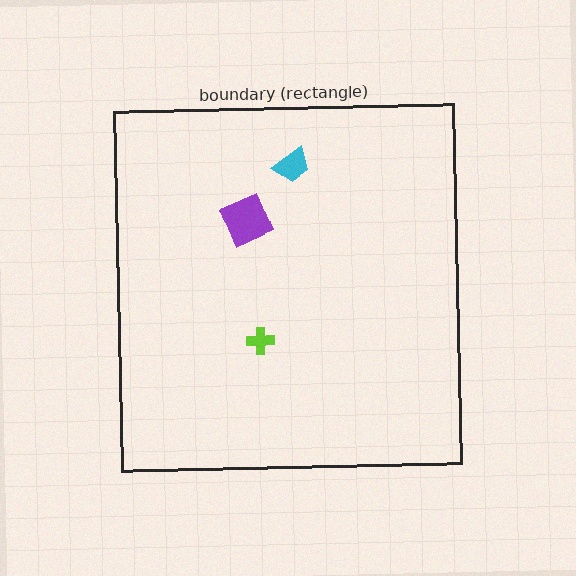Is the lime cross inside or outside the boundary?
Inside.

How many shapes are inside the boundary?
3 inside, 0 outside.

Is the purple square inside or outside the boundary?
Inside.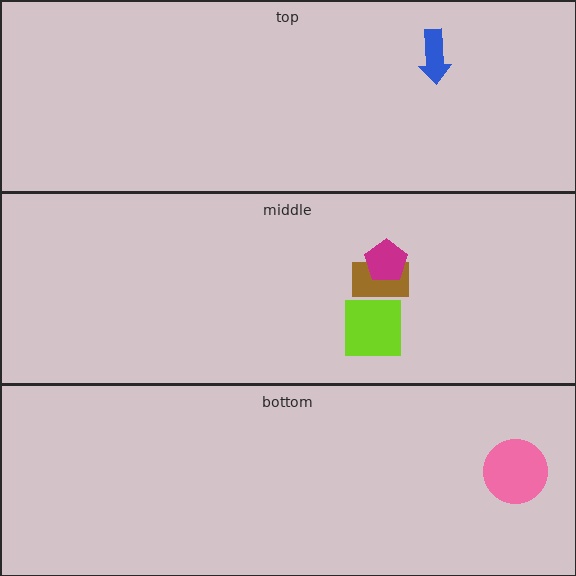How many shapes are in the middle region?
3.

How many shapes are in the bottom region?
1.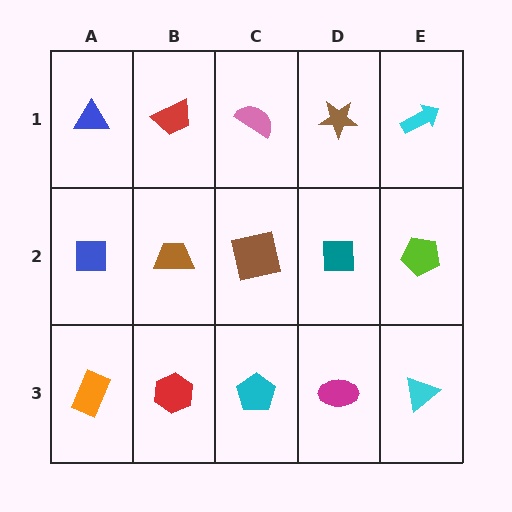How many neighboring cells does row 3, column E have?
2.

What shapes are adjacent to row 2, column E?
A cyan arrow (row 1, column E), a cyan triangle (row 3, column E), a teal square (row 2, column D).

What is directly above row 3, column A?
A blue square.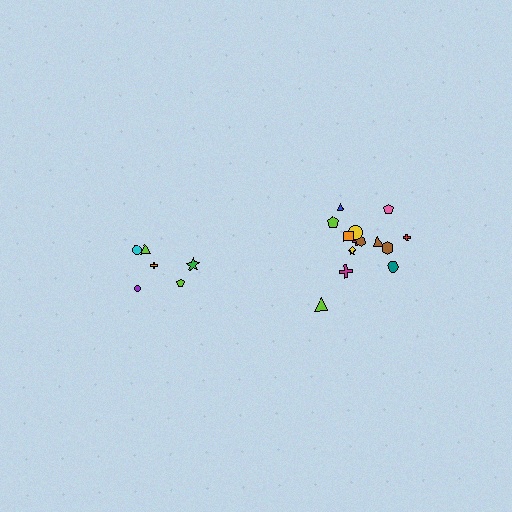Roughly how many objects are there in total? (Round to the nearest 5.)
Roughly 20 objects in total.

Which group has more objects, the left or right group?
The right group.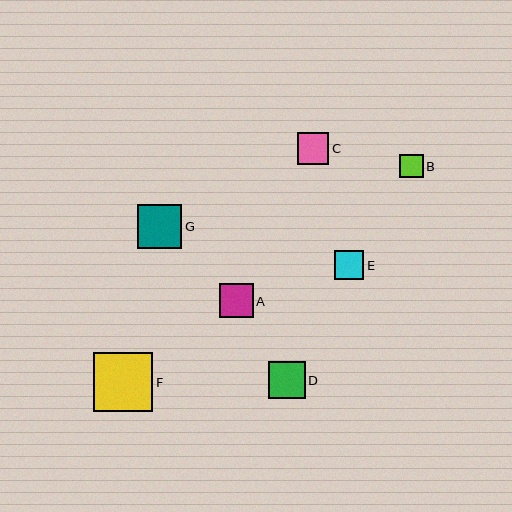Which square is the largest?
Square F is the largest with a size of approximately 59 pixels.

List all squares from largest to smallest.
From largest to smallest: F, G, D, A, C, E, B.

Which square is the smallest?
Square B is the smallest with a size of approximately 23 pixels.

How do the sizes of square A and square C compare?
Square A and square C are approximately the same size.